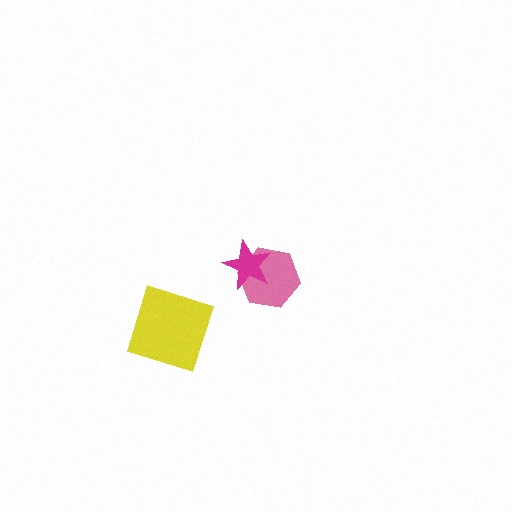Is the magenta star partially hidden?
No, no other shape covers it.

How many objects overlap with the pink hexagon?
1 object overlaps with the pink hexagon.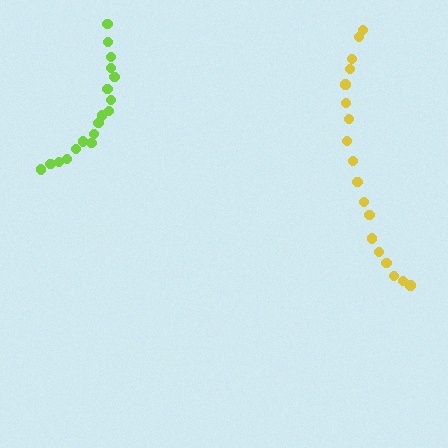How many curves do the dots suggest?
There are 2 distinct paths.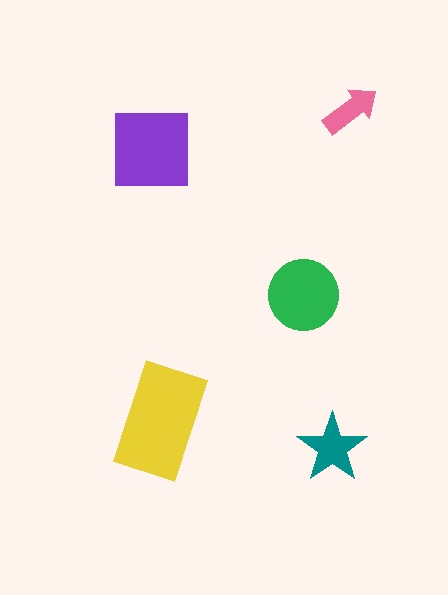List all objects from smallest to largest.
The pink arrow, the teal star, the green circle, the purple square, the yellow rectangle.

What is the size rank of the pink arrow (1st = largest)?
5th.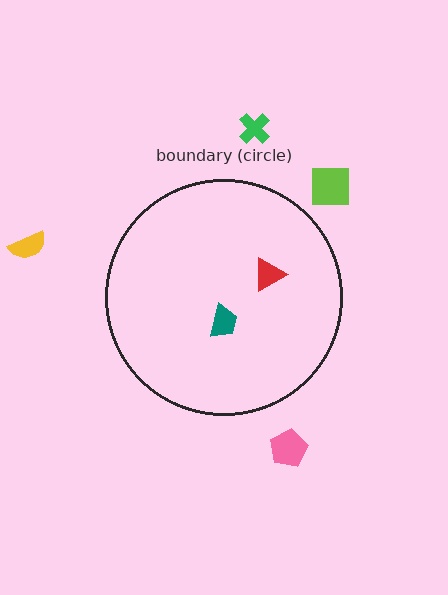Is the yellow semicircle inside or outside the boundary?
Outside.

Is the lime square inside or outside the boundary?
Outside.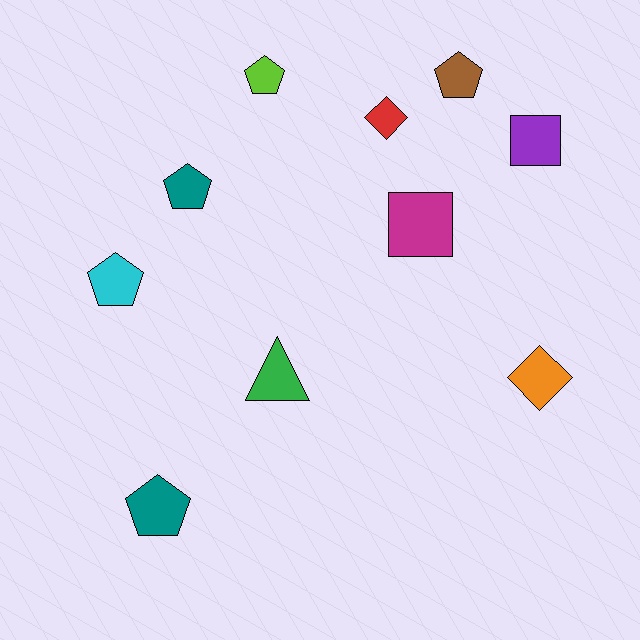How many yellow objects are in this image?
There are no yellow objects.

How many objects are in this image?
There are 10 objects.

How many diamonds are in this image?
There are 2 diamonds.